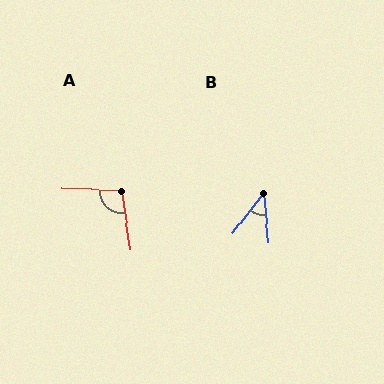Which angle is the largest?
A, at approximately 100 degrees.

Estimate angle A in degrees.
Approximately 100 degrees.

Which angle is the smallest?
B, at approximately 43 degrees.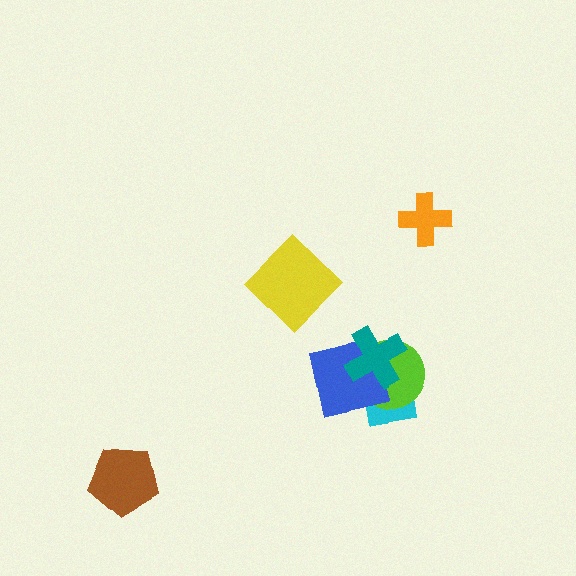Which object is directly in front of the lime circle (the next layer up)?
The blue square is directly in front of the lime circle.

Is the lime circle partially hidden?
Yes, it is partially covered by another shape.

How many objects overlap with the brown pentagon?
0 objects overlap with the brown pentagon.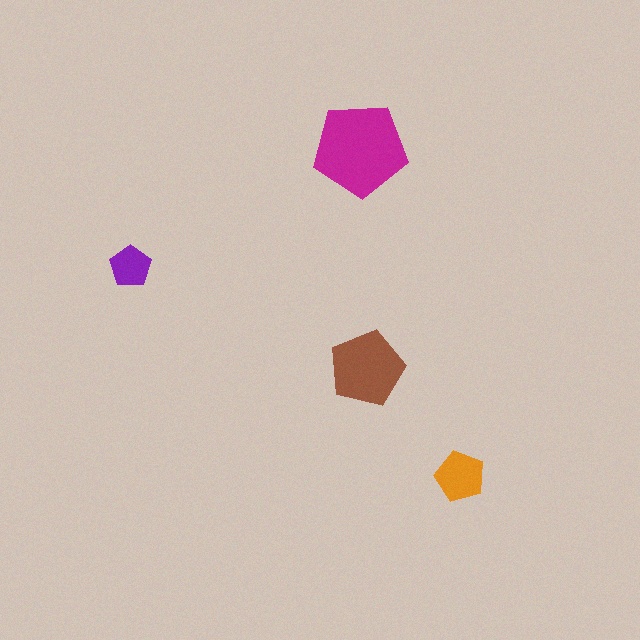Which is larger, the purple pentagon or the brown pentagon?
The brown one.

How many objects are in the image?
There are 4 objects in the image.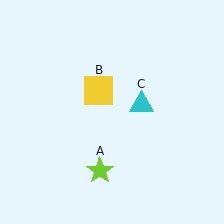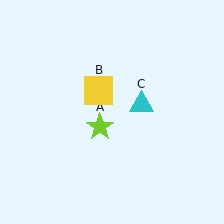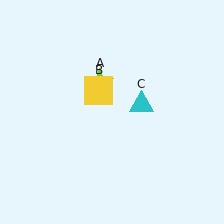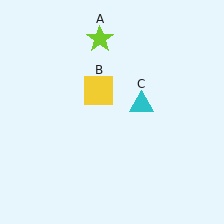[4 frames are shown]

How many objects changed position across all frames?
1 object changed position: lime star (object A).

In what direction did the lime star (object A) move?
The lime star (object A) moved up.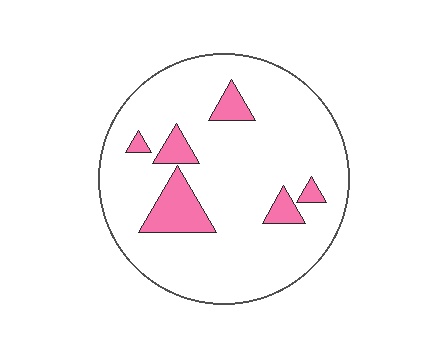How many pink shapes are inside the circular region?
6.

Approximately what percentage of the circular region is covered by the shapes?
Approximately 15%.